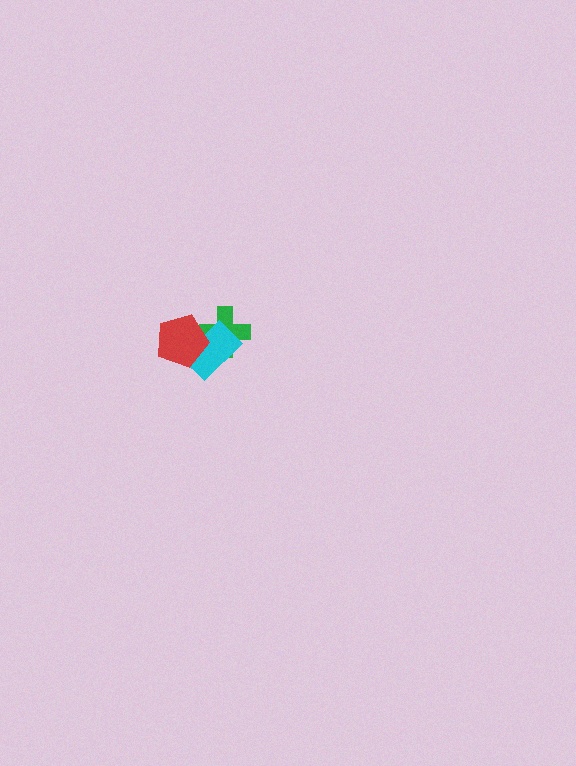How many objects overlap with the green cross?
2 objects overlap with the green cross.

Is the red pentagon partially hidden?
No, no other shape covers it.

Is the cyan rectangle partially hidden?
Yes, it is partially covered by another shape.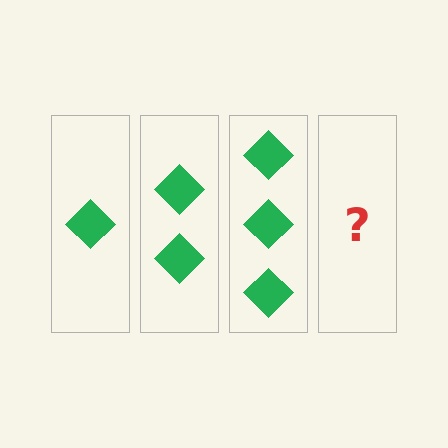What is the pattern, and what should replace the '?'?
The pattern is that each step adds one more diamond. The '?' should be 4 diamonds.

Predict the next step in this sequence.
The next step is 4 diamonds.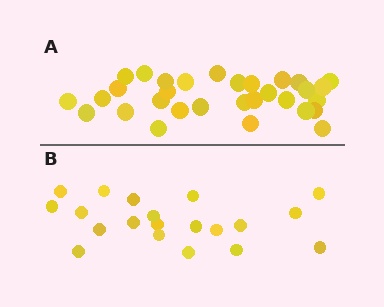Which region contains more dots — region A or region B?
Region A (the top region) has more dots.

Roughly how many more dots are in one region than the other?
Region A has roughly 12 or so more dots than region B.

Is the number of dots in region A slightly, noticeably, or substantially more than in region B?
Region A has substantially more. The ratio is roughly 1.6 to 1.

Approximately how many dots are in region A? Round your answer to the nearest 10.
About 30 dots. (The exact count is 31, which rounds to 30.)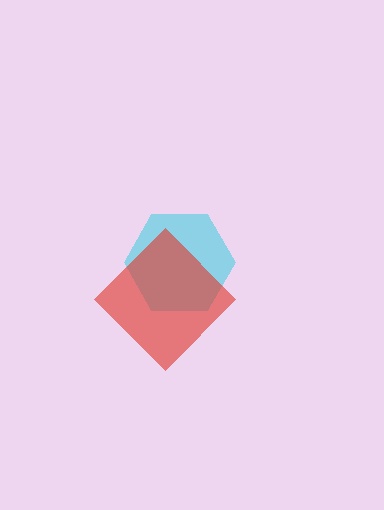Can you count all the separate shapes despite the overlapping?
Yes, there are 2 separate shapes.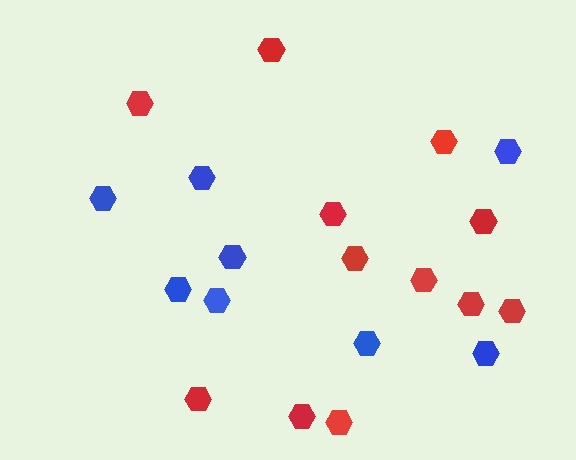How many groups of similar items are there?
There are 2 groups: one group of blue hexagons (8) and one group of red hexagons (12).